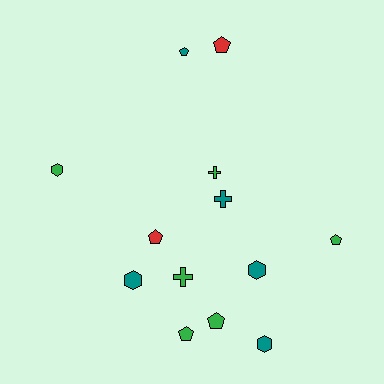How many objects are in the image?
There are 13 objects.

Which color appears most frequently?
Green, with 6 objects.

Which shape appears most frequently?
Pentagon, with 6 objects.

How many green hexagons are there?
There is 1 green hexagon.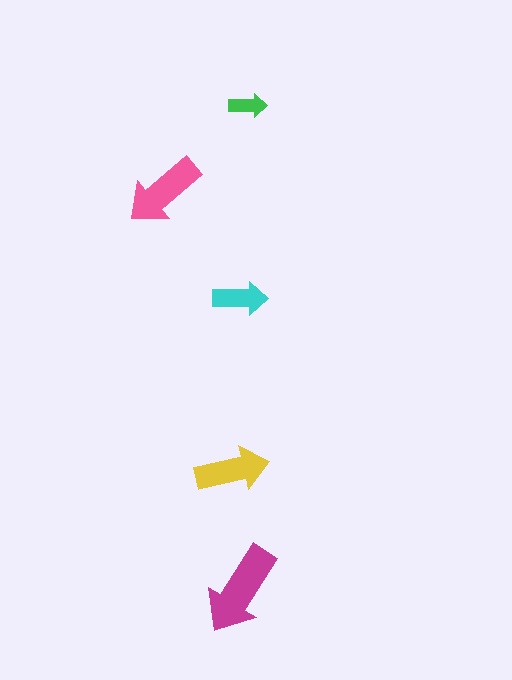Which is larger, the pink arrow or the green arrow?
The pink one.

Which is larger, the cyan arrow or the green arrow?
The cyan one.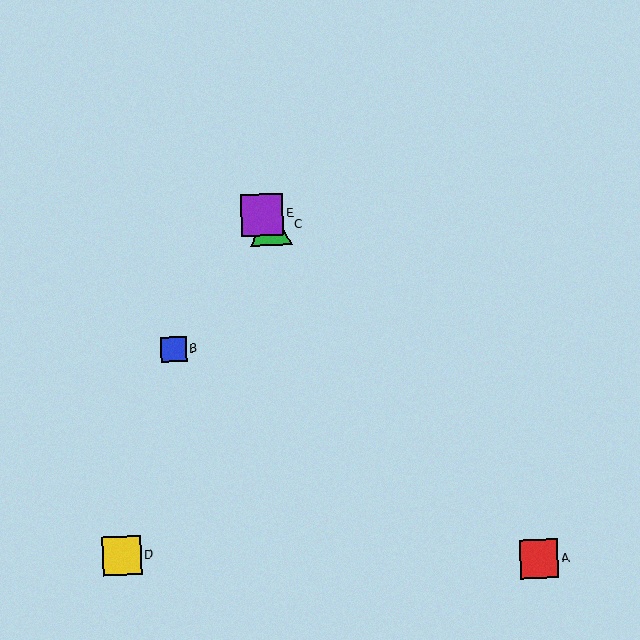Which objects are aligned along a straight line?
Objects A, C, E are aligned along a straight line.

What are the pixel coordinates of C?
Object C is at (270, 225).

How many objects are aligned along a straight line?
3 objects (A, C, E) are aligned along a straight line.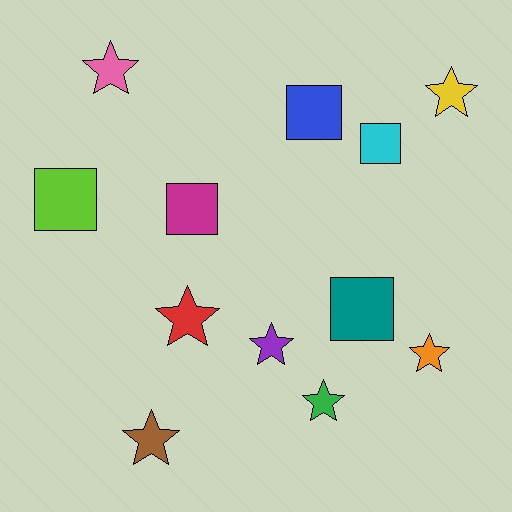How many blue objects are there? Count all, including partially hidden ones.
There is 1 blue object.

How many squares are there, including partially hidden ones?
There are 5 squares.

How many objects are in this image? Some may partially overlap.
There are 12 objects.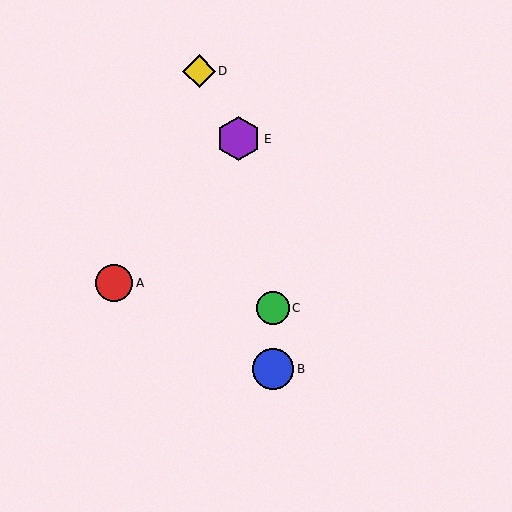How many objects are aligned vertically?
2 objects (B, C) are aligned vertically.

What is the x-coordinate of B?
Object B is at x≈273.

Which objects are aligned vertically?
Objects B, C are aligned vertically.